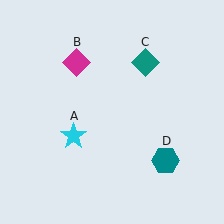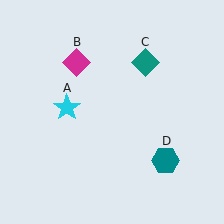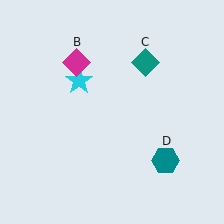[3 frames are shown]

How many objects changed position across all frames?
1 object changed position: cyan star (object A).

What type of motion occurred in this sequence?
The cyan star (object A) rotated clockwise around the center of the scene.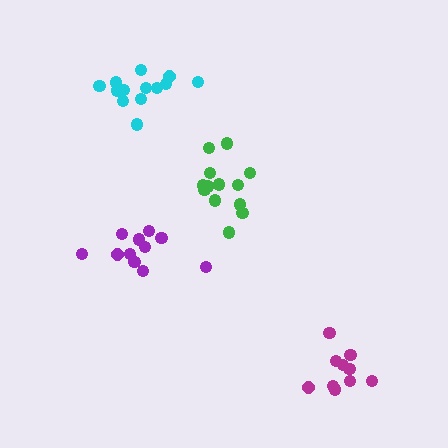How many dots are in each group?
Group 1: 11 dots, Group 2: 13 dots, Group 3: 13 dots, Group 4: 10 dots (47 total).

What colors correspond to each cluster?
The clusters are colored: purple, cyan, green, magenta.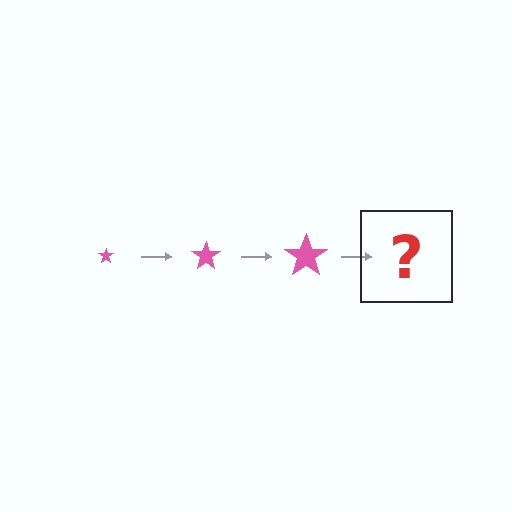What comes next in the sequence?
The next element should be a pink star, larger than the previous one.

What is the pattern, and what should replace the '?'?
The pattern is that the star gets progressively larger each step. The '?' should be a pink star, larger than the previous one.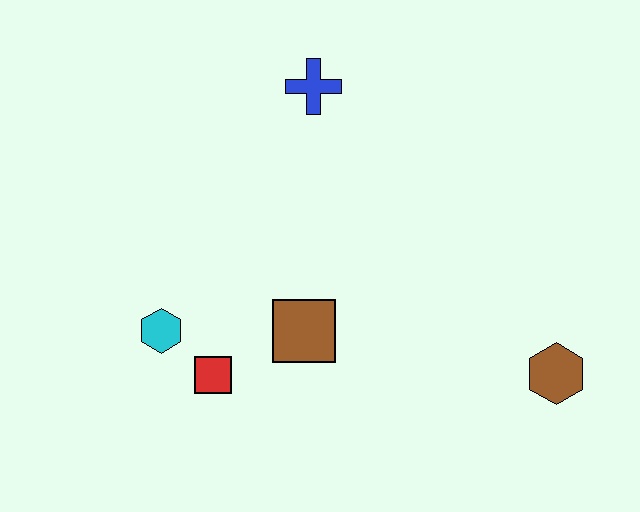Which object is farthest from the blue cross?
The brown hexagon is farthest from the blue cross.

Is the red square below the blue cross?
Yes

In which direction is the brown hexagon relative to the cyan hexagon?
The brown hexagon is to the right of the cyan hexagon.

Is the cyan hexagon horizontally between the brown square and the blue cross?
No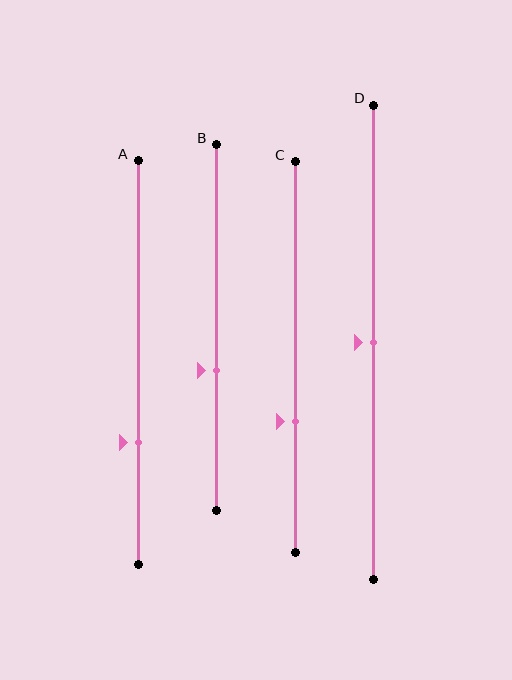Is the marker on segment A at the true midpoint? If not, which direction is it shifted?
No, the marker on segment A is shifted downward by about 20% of the segment length.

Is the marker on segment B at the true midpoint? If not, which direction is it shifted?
No, the marker on segment B is shifted downward by about 12% of the segment length.